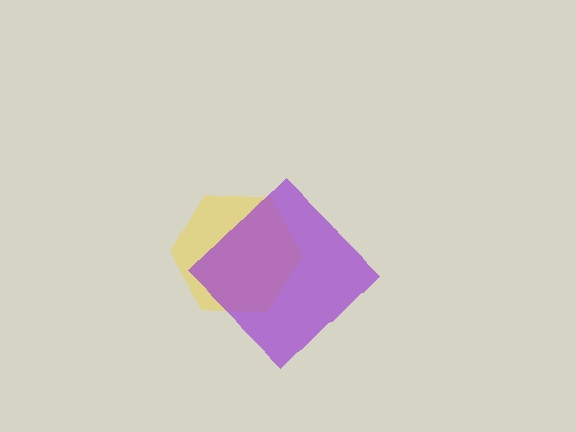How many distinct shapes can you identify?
There are 2 distinct shapes: a yellow hexagon, a purple diamond.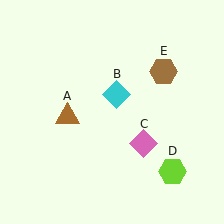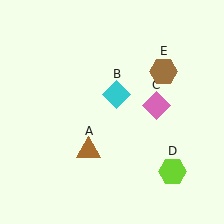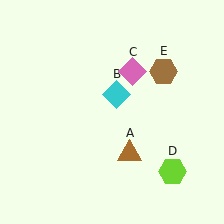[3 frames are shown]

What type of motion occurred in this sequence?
The brown triangle (object A), pink diamond (object C) rotated counterclockwise around the center of the scene.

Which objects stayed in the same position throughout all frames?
Cyan diamond (object B) and lime hexagon (object D) and brown hexagon (object E) remained stationary.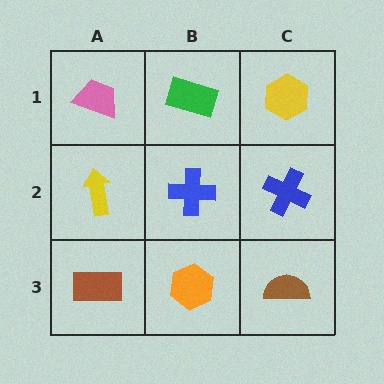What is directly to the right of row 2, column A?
A blue cross.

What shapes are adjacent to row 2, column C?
A yellow hexagon (row 1, column C), a brown semicircle (row 3, column C), a blue cross (row 2, column B).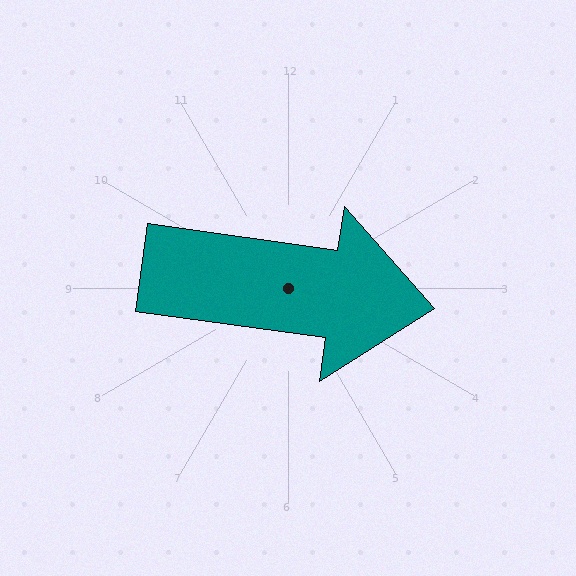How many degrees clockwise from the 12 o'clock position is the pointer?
Approximately 98 degrees.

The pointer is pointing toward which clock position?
Roughly 3 o'clock.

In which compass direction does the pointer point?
East.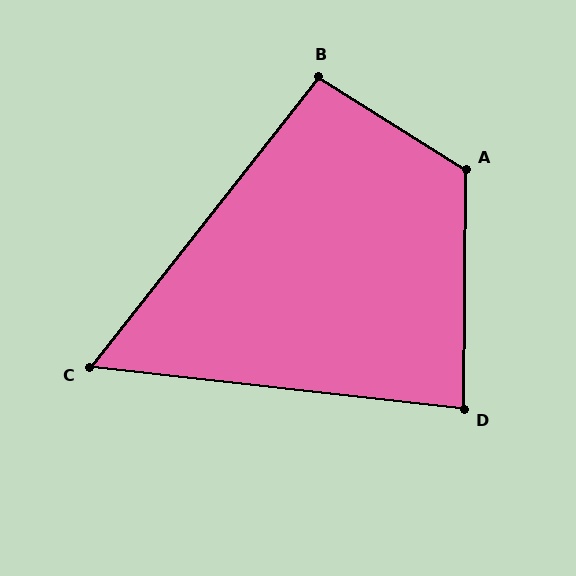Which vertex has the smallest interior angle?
C, at approximately 58 degrees.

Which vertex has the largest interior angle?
A, at approximately 122 degrees.